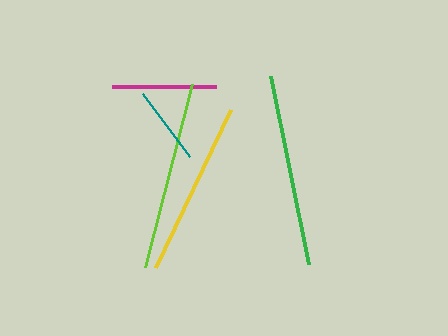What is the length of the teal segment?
The teal segment is approximately 79 pixels long.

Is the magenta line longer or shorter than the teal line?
The magenta line is longer than the teal line.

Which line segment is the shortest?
The teal line is the shortest at approximately 79 pixels.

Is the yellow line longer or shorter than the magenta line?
The yellow line is longer than the magenta line.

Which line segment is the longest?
The green line is the longest at approximately 192 pixels.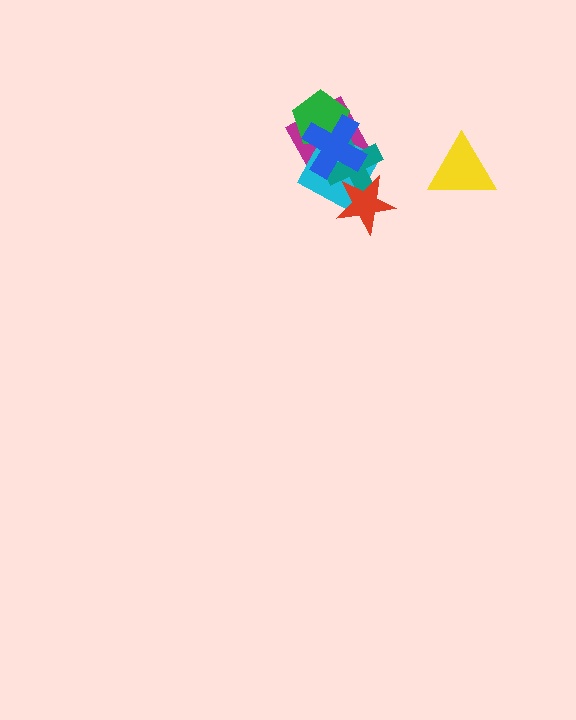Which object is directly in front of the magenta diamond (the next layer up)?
The cyan square is directly in front of the magenta diamond.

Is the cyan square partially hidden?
Yes, it is partially covered by another shape.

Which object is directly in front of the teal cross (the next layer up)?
The red star is directly in front of the teal cross.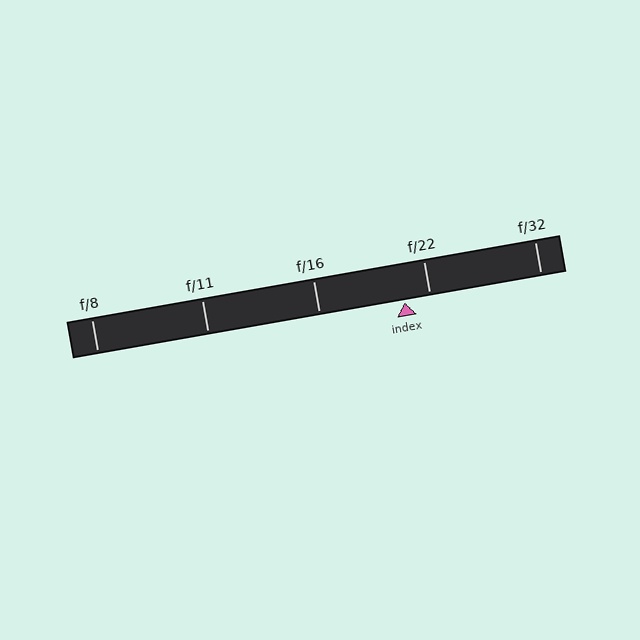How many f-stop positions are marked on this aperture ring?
There are 5 f-stop positions marked.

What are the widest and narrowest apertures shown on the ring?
The widest aperture shown is f/8 and the narrowest is f/32.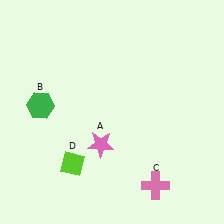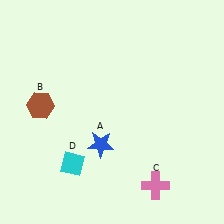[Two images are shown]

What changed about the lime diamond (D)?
In Image 1, D is lime. In Image 2, it changed to cyan.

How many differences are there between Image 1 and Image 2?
There are 3 differences between the two images.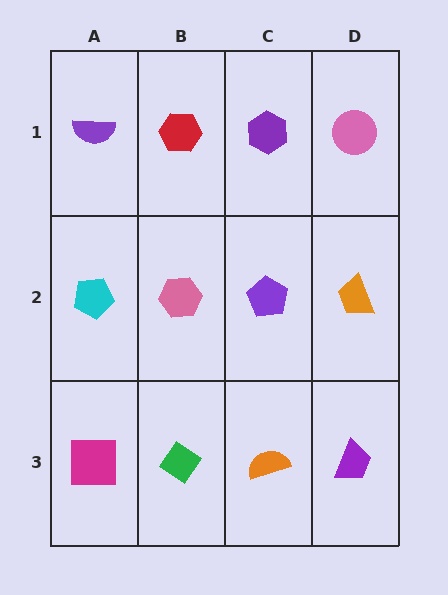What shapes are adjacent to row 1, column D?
An orange trapezoid (row 2, column D), a purple hexagon (row 1, column C).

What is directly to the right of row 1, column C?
A pink circle.